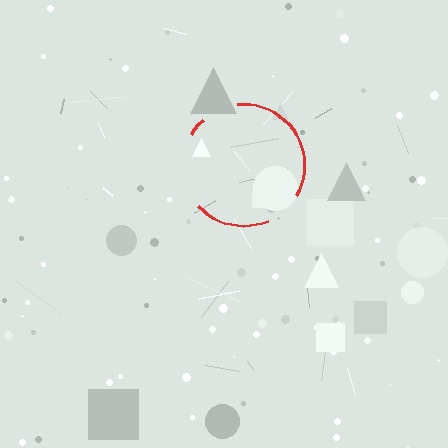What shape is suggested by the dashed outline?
The dashed outline suggests a circle.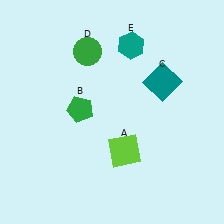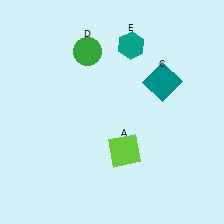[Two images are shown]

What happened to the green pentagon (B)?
The green pentagon (B) was removed in Image 2. It was in the top-left area of Image 1.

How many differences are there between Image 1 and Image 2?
There is 1 difference between the two images.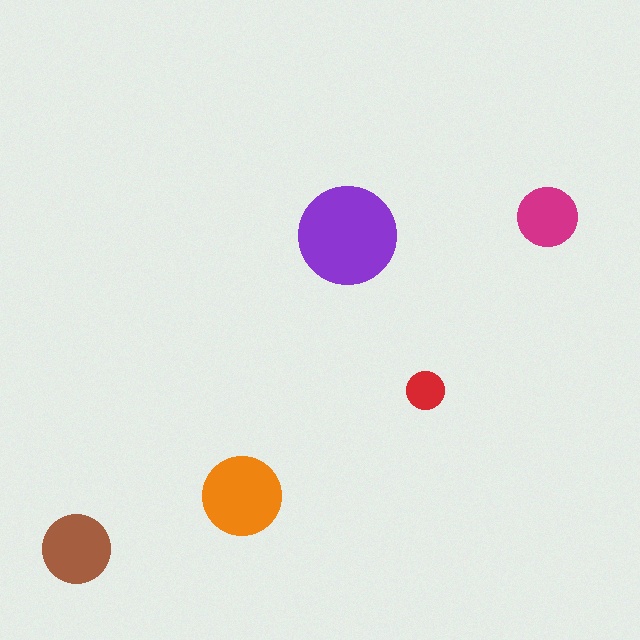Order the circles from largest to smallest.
the purple one, the orange one, the brown one, the magenta one, the red one.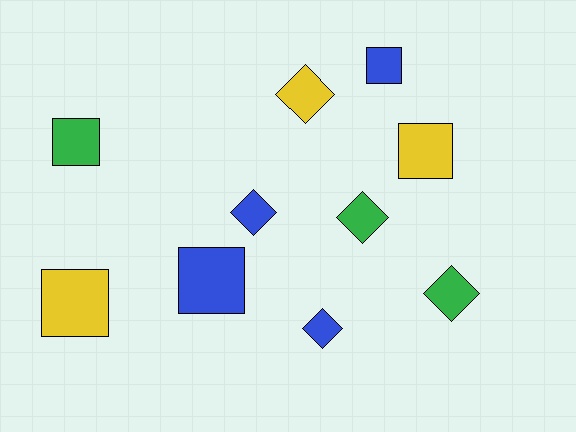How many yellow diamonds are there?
There is 1 yellow diamond.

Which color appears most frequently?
Blue, with 4 objects.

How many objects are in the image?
There are 10 objects.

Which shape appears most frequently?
Diamond, with 5 objects.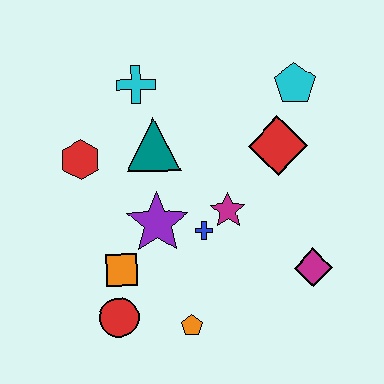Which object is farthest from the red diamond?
The red circle is farthest from the red diamond.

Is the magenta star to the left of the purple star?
No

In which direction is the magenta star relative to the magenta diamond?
The magenta star is to the left of the magenta diamond.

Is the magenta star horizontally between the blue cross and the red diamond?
Yes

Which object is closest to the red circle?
The orange square is closest to the red circle.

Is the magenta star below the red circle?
No